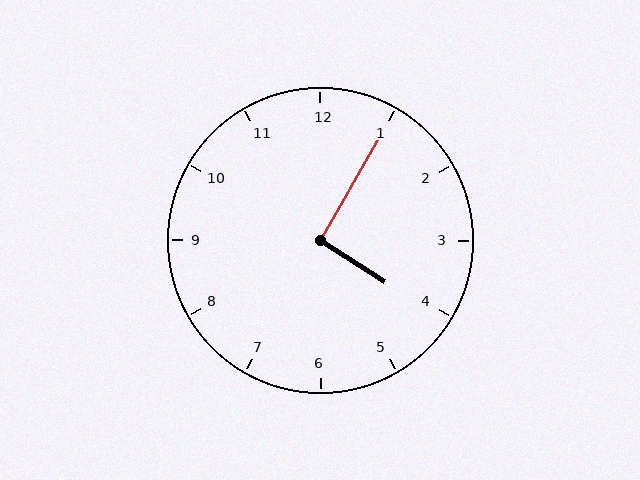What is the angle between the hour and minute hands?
Approximately 92 degrees.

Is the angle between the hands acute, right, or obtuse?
It is right.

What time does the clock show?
4:05.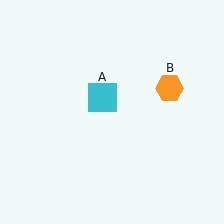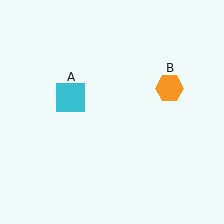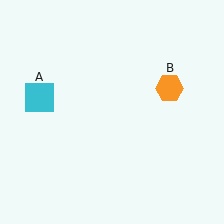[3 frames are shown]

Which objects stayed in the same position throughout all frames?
Orange hexagon (object B) remained stationary.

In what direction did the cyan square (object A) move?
The cyan square (object A) moved left.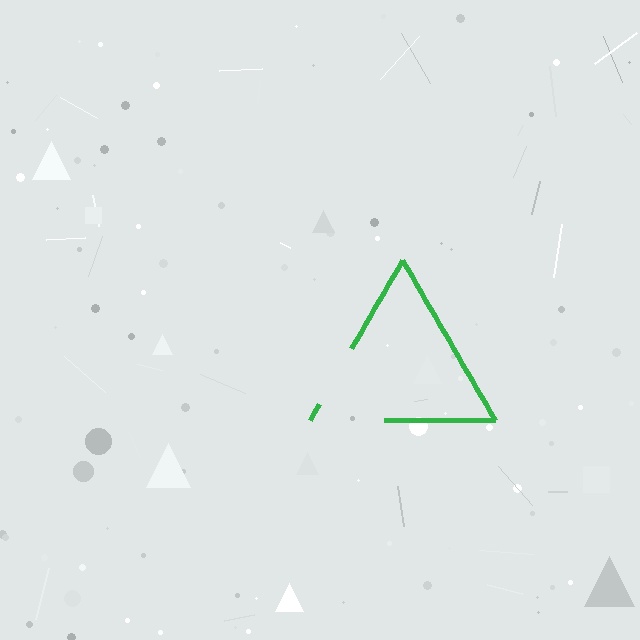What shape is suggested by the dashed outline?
The dashed outline suggests a triangle.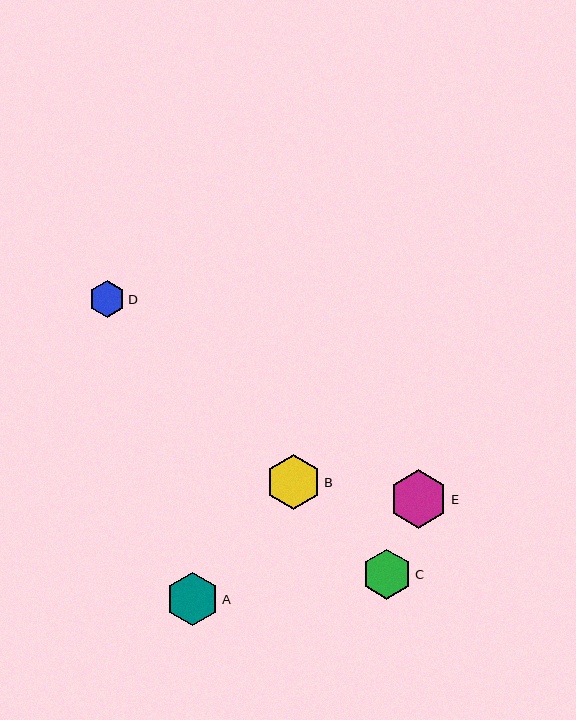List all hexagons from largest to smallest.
From largest to smallest: E, B, A, C, D.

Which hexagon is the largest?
Hexagon E is the largest with a size of approximately 58 pixels.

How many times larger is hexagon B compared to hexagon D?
Hexagon B is approximately 1.5 times the size of hexagon D.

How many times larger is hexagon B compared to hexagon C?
Hexagon B is approximately 1.1 times the size of hexagon C.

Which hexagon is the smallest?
Hexagon D is the smallest with a size of approximately 36 pixels.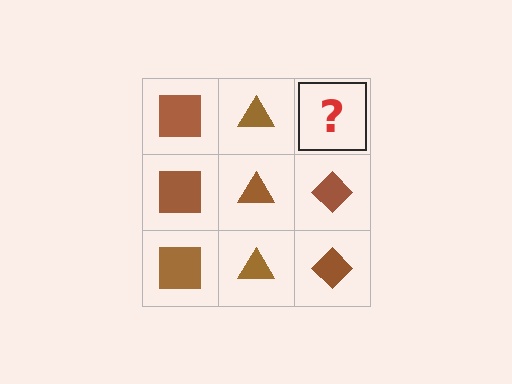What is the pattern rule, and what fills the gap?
The rule is that each column has a consistent shape. The gap should be filled with a brown diamond.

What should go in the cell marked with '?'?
The missing cell should contain a brown diamond.